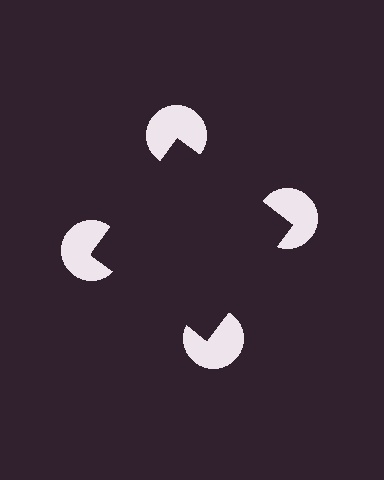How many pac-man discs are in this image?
There are 4 — one at each vertex of the illusory square.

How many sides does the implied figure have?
4 sides.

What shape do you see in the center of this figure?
An illusory square — its edges are inferred from the aligned wedge cuts in the pac-man discs, not physically drawn.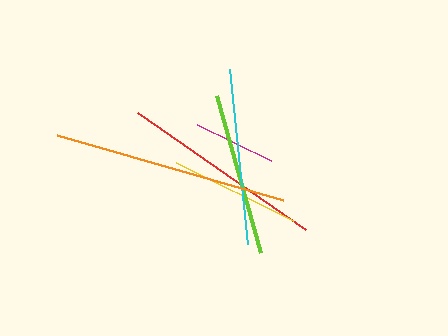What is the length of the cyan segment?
The cyan segment is approximately 176 pixels long.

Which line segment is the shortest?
The magenta line is the shortest at approximately 83 pixels.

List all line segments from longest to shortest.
From longest to shortest: orange, red, cyan, lime, yellow, magenta.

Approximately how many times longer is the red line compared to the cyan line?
The red line is approximately 1.2 times the length of the cyan line.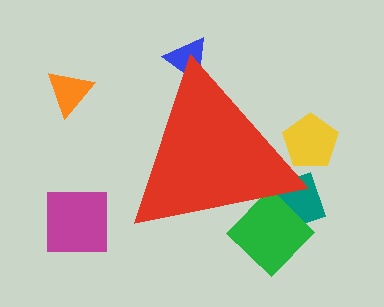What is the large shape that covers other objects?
A red triangle.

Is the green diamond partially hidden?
Yes, the green diamond is partially hidden behind the red triangle.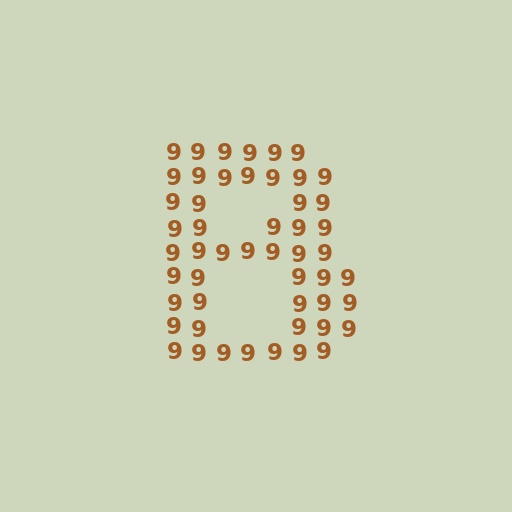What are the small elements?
The small elements are digit 9's.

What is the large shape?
The large shape is the letter B.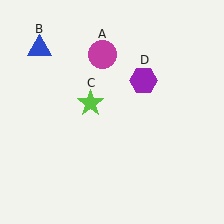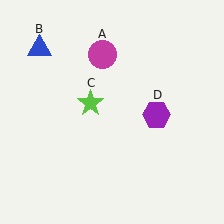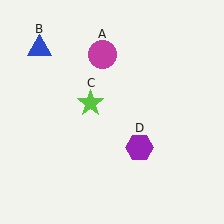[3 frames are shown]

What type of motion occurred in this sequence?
The purple hexagon (object D) rotated clockwise around the center of the scene.